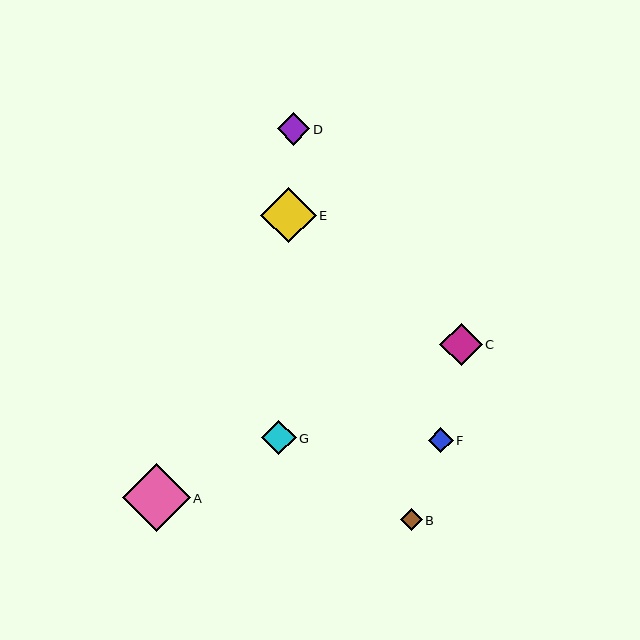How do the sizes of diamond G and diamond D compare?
Diamond G and diamond D are approximately the same size.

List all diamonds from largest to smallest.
From largest to smallest: A, E, C, G, D, F, B.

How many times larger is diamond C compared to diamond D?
Diamond C is approximately 1.3 times the size of diamond D.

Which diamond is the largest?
Diamond A is the largest with a size of approximately 67 pixels.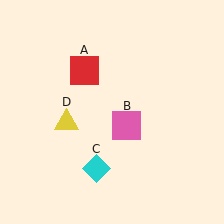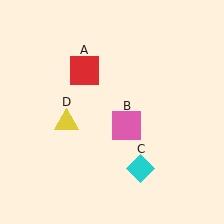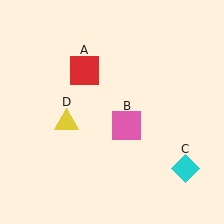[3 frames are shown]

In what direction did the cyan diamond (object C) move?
The cyan diamond (object C) moved right.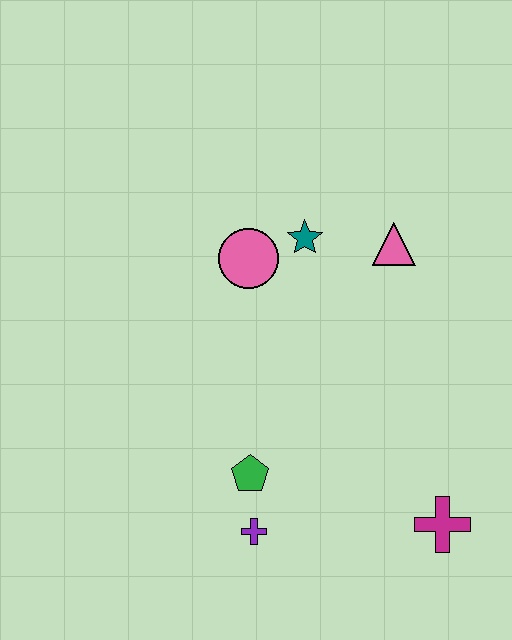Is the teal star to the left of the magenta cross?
Yes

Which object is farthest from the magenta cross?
The pink circle is farthest from the magenta cross.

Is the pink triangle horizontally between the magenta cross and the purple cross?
Yes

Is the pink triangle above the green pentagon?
Yes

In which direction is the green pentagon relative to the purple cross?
The green pentagon is above the purple cross.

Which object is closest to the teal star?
The pink circle is closest to the teal star.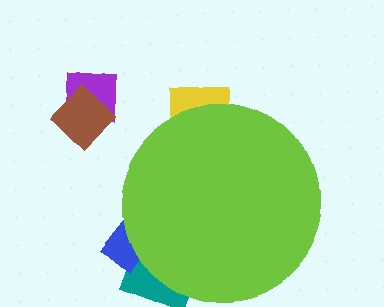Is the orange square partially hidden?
Yes, the orange square is partially hidden behind the lime circle.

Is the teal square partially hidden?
Yes, the teal square is partially hidden behind the lime circle.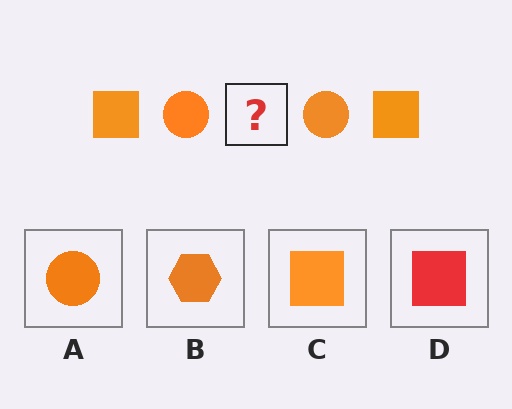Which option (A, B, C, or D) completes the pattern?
C.